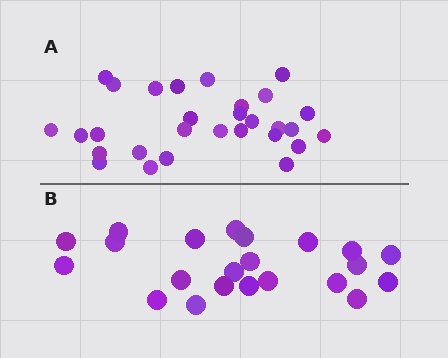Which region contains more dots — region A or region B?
Region A (the top region) has more dots.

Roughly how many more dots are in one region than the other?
Region A has roughly 8 or so more dots than region B.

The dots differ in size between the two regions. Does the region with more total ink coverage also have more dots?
No. Region B has more total ink coverage because its dots are larger, but region A actually contains more individual dots. Total area can be misleading — the number of items is what matters here.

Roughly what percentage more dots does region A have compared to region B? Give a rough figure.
About 30% more.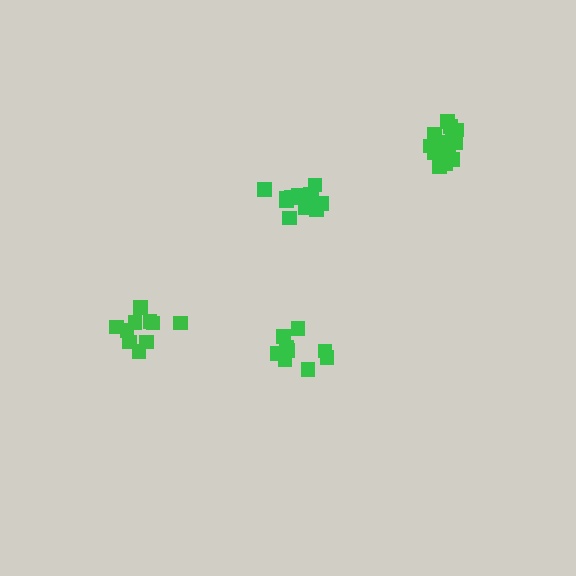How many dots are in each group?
Group 1: 10 dots, Group 2: 14 dots, Group 3: 15 dots, Group 4: 9 dots (48 total).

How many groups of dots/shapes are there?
There are 4 groups.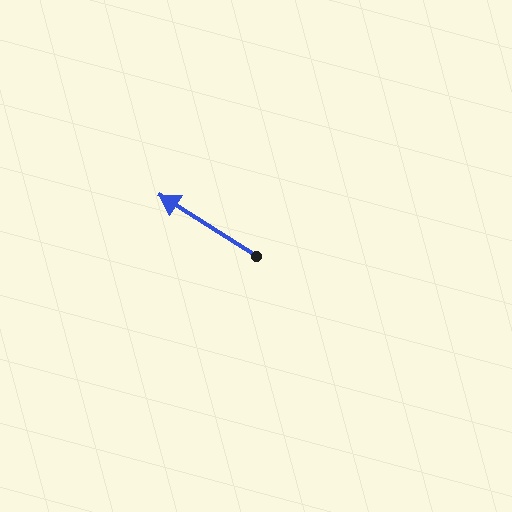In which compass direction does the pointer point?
Northwest.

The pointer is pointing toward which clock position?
Roughly 10 o'clock.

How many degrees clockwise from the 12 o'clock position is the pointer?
Approximately 302 degrees.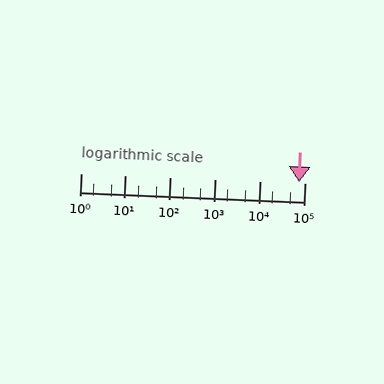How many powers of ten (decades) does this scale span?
The scale spans 5 decades, from 1 to 100000.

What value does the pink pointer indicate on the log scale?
The pointer indicates approximately 74000.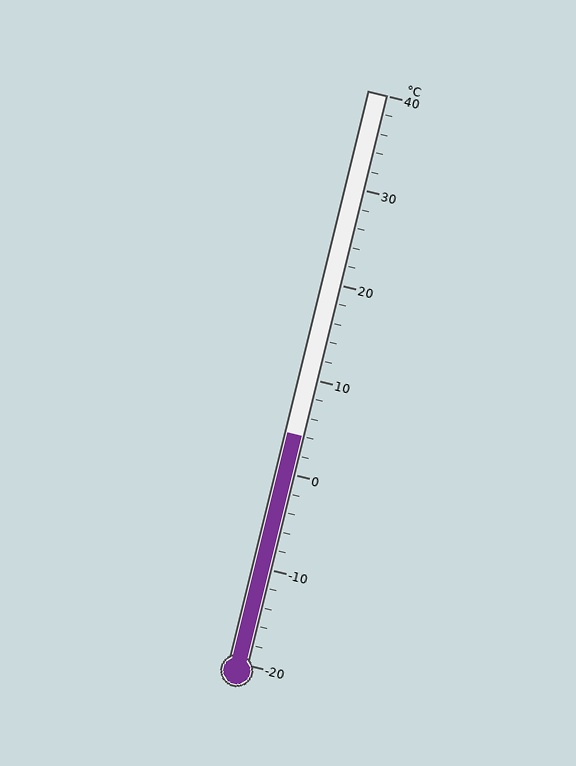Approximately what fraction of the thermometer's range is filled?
The thermometer is filled to approximately 40% of its range.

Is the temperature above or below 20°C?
The temperature is below 20°C.